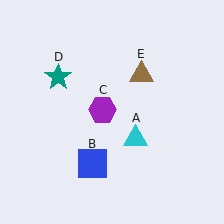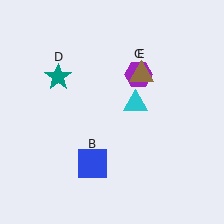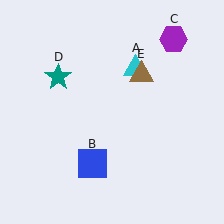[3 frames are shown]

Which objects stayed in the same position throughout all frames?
Blue square (object B) and teal star (object D) and brown triangle (object E) remained stationary.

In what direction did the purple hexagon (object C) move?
The purple hexagon (object C) moved up and to the right.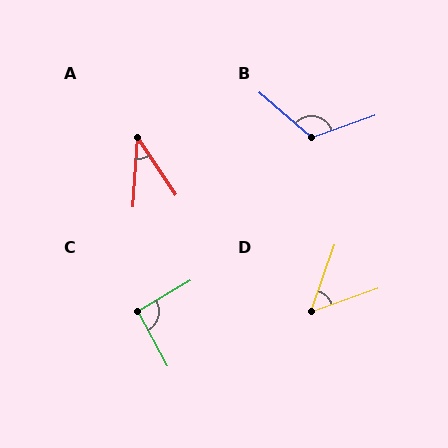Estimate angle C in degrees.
Approximately 92 degrees.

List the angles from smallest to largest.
A (38°), D (51°), C (92°), B (120°).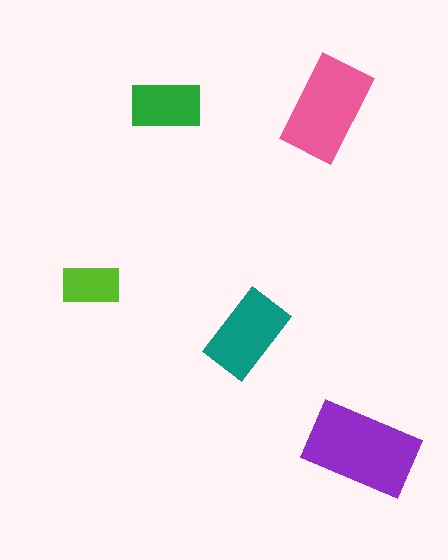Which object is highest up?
The green rectangle is topmost.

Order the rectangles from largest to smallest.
the purple one, the pink one, the teal one, the green one, the lime one.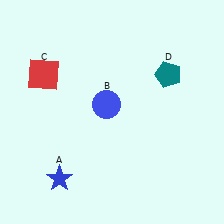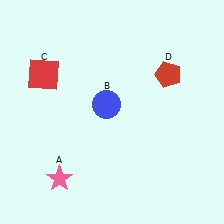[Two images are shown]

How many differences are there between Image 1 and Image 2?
There are 2 differences between the two images.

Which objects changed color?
A changed from blue to pink. D changed from teal to red.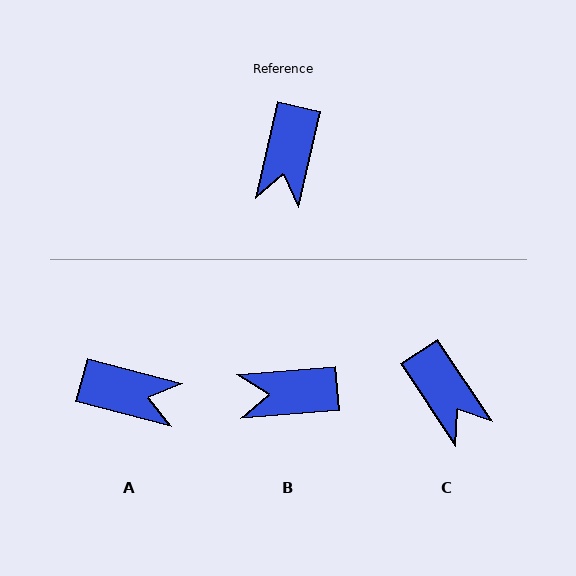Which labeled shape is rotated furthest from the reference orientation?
A, about 88 degrees away.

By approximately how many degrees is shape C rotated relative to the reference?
Approximately 46 degrees counter-clockwise.